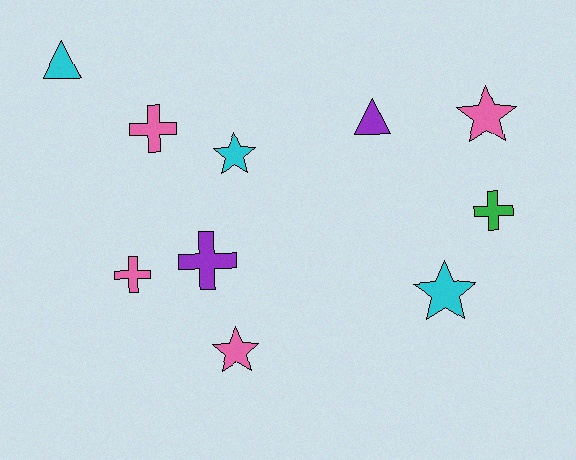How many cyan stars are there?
There are 2 cyan stars.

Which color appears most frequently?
Pink, with 4 objects.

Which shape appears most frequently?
Star, with 4 objects.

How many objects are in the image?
There are 10 objects.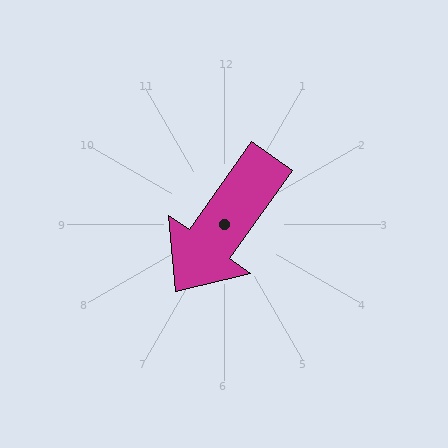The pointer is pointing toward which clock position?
Roughly 7 o'clock.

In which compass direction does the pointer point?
Southwest.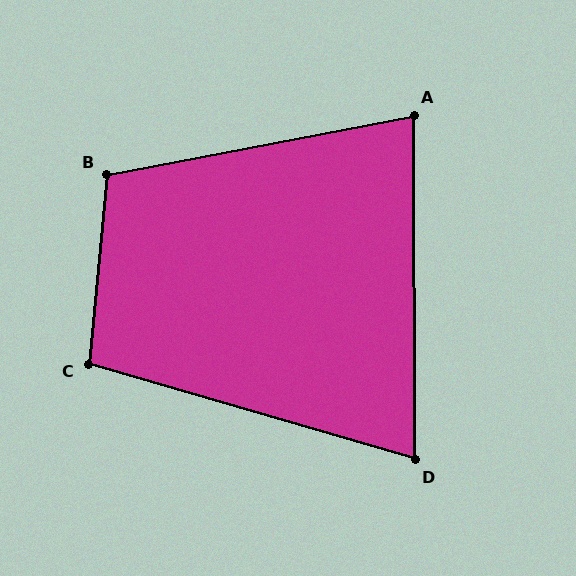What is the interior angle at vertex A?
Approximately 79 degrees (acute).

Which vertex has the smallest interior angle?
D, at approximately 74 degrees.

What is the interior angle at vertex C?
Approximately 101 degrees (obtuse).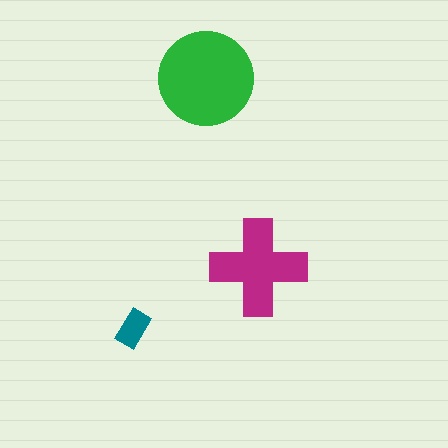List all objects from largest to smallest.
The green circle, the magenta cross, the teal rectangle.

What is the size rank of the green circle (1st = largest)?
1st.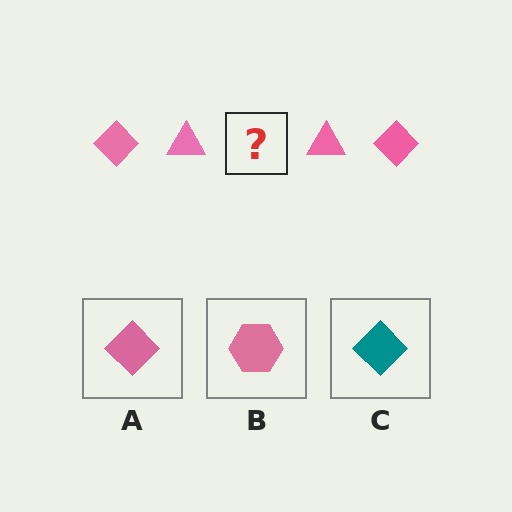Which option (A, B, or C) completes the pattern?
A.